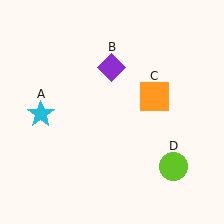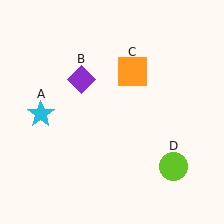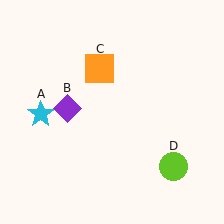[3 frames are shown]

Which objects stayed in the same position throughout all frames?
Cyan star (object A) and lime circle (object D) remained stationary.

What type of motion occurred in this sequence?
The purple diamond (object B), orange square (object C) rotated counterclockwise around the center of the scene.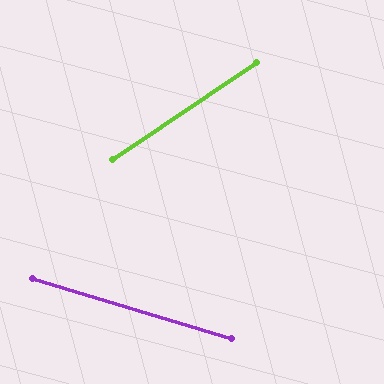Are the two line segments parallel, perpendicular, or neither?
Neither parallel nor perpendicular — they differ by about 51°.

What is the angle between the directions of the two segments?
Approximately 51 degrees.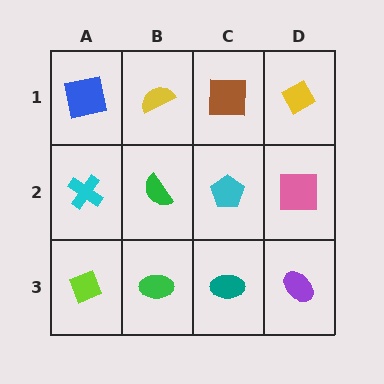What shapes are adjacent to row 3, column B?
A green semicircle (row 2, column B), a lime diamond (row 3, column A), a teal ellipse (row 3, column C).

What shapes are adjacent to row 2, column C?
A brown square (row 1, column C), a teal ellipse (row 3, column C), a green semicircle (row 2, column B), a pink square (row 2, column D).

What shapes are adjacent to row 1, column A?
A cyan cross (row 2, column A), a yellow semicircle (row 1, column B).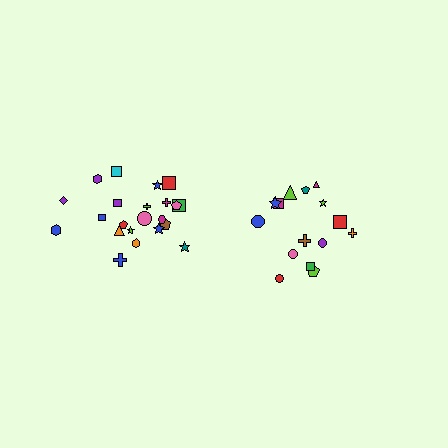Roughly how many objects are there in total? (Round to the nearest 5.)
Roughly 35 objects in total.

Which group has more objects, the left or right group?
The left group.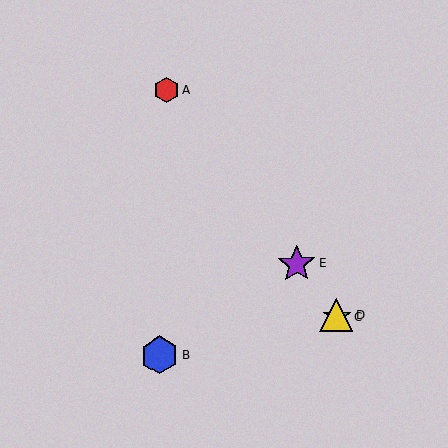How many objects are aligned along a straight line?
4 objects (A, C, D, E) are aligned along a straight line.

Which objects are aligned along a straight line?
Objects A, C, D, E are aligned along a straight line.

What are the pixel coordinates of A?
Object A is at (166, 90).